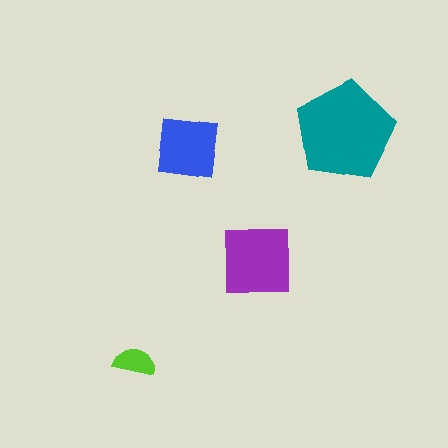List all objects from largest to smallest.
The teal pentagon, the purple square, the blue square, the lime semicircle.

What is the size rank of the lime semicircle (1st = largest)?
4th.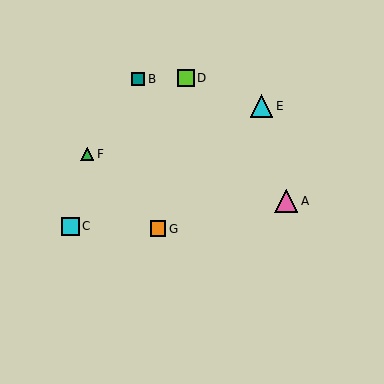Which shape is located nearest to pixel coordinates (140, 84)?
The teal square (labeled B) at (138, 79) is nearest to that location.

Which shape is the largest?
The pink triangle (labeled A) is the largest.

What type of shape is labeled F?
Shape F is a green triangle.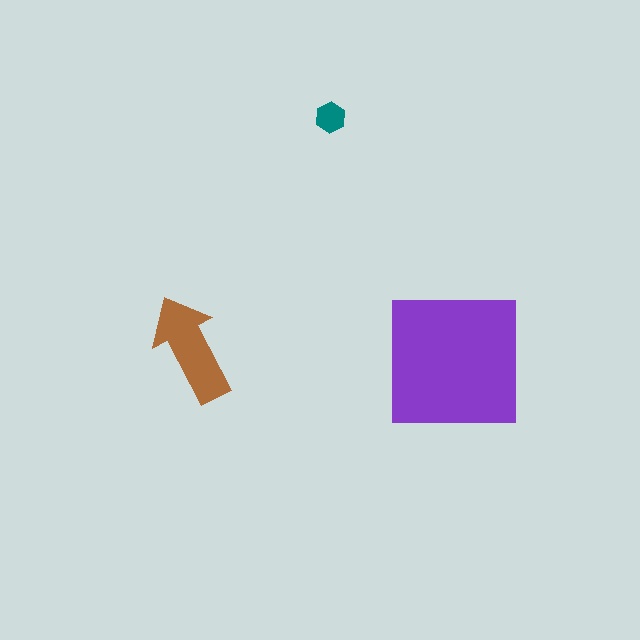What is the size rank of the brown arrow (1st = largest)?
2nd.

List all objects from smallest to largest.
The teal hexagon, the brown arrow, the purple square.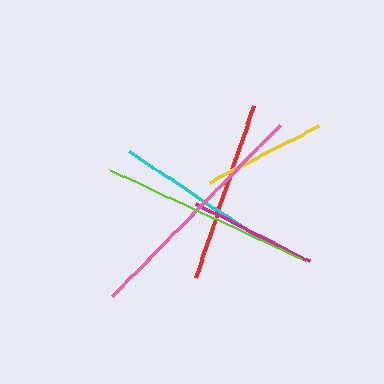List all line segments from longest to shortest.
From longest to shortest: pink, lime, red, cyan, magenta, yellow.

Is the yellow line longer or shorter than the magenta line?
The magenta line is longer than the yellow line.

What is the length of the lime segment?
The lime segment is approximately 212 pixels long.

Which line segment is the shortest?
The yellow line is the shortest at approximately 123 pixels.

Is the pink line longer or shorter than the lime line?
The pink line is longer than the lime line.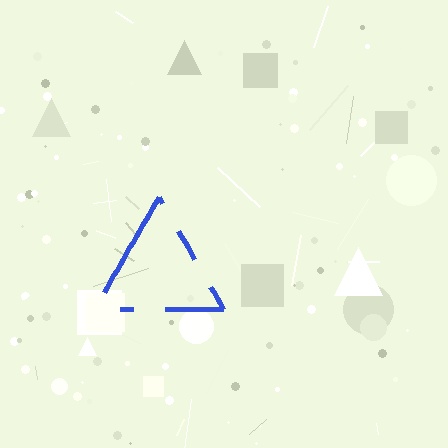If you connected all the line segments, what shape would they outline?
They would outline a triangle.